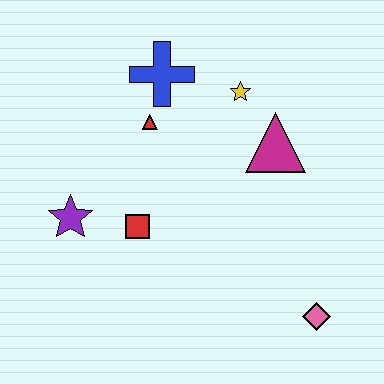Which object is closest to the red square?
The purple star is closest to the red square.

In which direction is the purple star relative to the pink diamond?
The purple star is to the left of the pink diamond.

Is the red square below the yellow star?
Yes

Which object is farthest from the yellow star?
The pink diamond is farthest from the yellow star.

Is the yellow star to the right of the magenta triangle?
No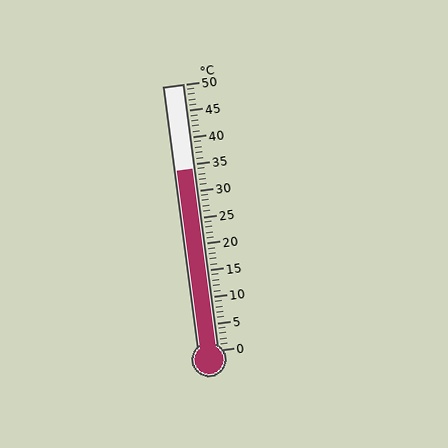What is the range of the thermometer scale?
The thermometer scale ranges from 0°C to 50°C.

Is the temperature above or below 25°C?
The temperature is above 25°C.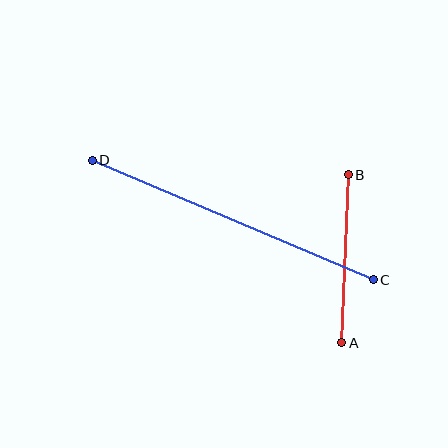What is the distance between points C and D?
The distance is approximately 305 pixels.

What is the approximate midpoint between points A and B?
The midpoint is at approximately (345, 259) pixels.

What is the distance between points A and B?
The distance is approximately 168 pixels.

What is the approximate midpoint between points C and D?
The midpoint is at approximately (233, 220) pixels.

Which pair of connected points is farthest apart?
Points C and D are farthest apart.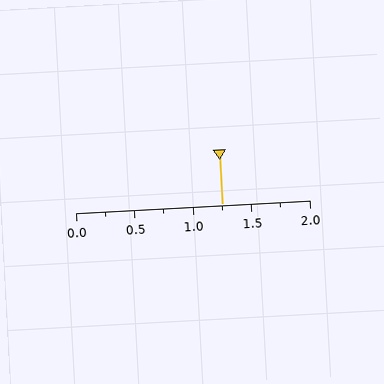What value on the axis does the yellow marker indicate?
The marker indicates approximately 1.25.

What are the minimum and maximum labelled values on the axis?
The axis runs from 0.0 to 2.0.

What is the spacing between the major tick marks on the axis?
The major ticks are spaced 0.5 apart.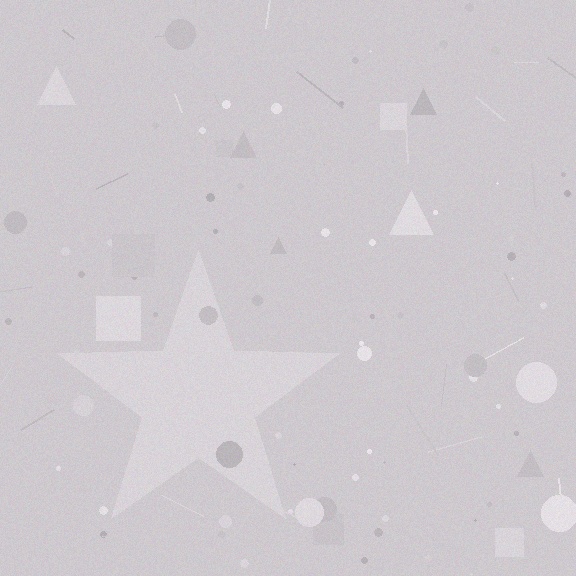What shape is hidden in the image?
A star is hidden in the image.